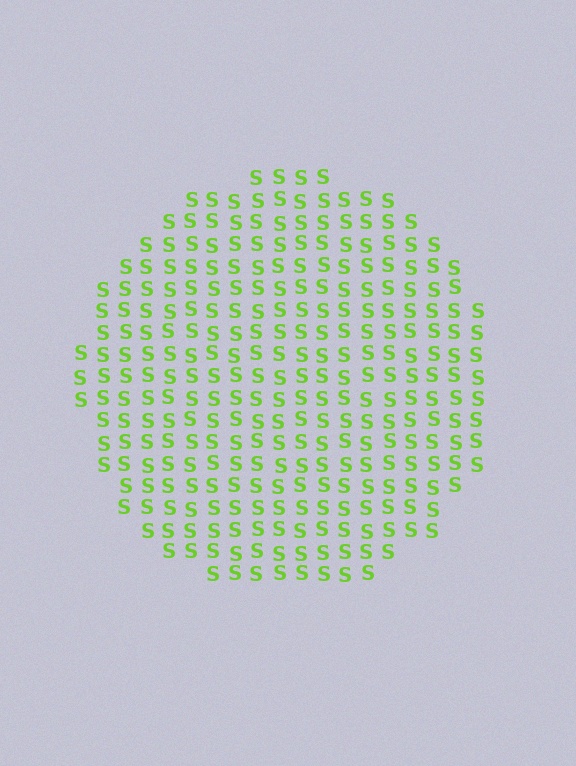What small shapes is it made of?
It is made of small letter S's.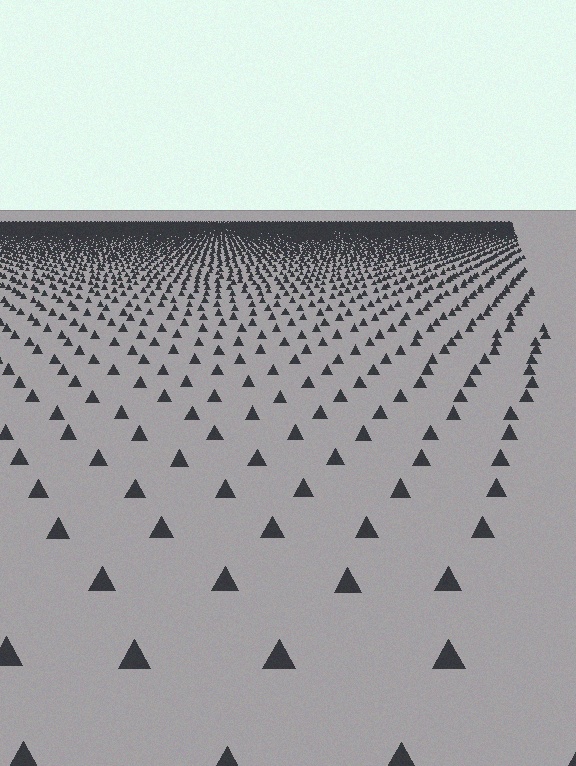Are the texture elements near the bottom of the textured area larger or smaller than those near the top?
Larger. Near the bottom, elements are closer to the viewer and appear at a bigger on-screen size.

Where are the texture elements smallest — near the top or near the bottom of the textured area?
Near the top.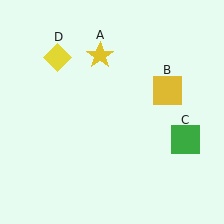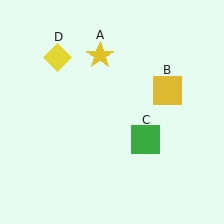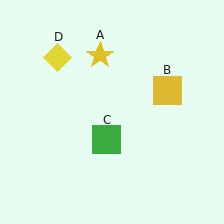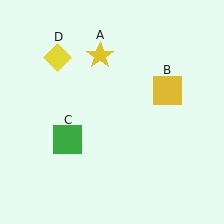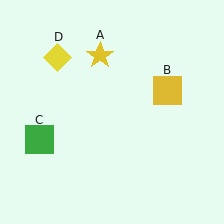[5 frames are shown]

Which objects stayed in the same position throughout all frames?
Yellow star (object A) and yellow square (object B) and yellow diamond (object D) remained stationary.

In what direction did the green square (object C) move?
The green square (object C) moved left.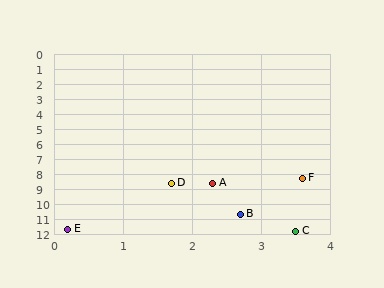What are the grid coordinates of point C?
Point C is at approximately (3.5, 11.8).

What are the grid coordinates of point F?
Point F is at approximately (3.6, 8.3).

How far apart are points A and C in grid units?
Points A and C are about 3.4 grid units apart.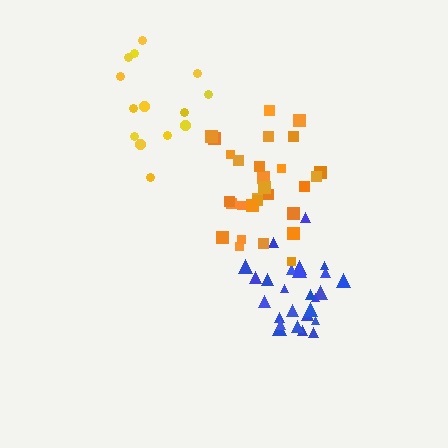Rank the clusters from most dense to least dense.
blue, orange, yellow.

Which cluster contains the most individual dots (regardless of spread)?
Orange (29).